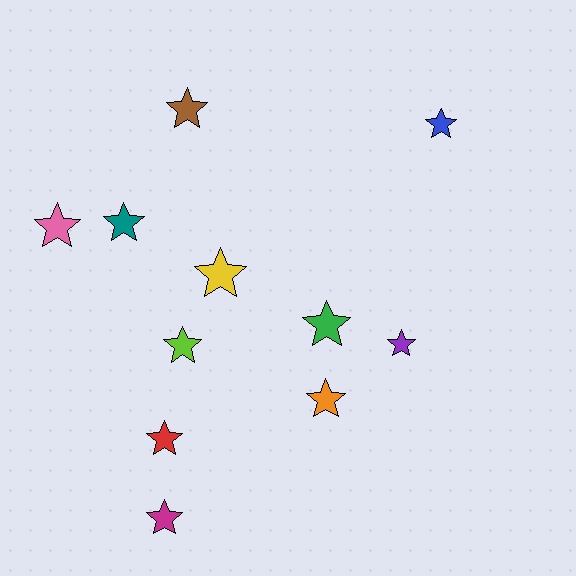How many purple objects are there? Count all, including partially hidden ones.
There is 1 purple object.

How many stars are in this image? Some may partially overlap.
There are 11 stars.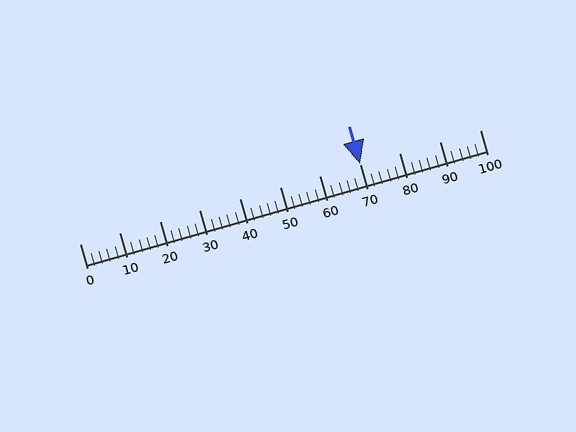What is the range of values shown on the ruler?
The ruler shows values from 0 to 100.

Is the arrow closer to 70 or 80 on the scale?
The arrow is closer to 70.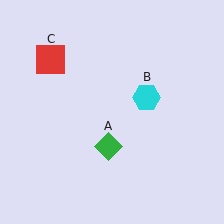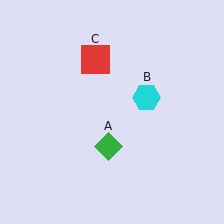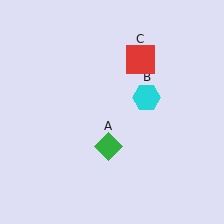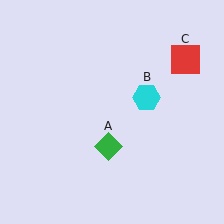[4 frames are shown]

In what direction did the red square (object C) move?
The red square (object C) moved right.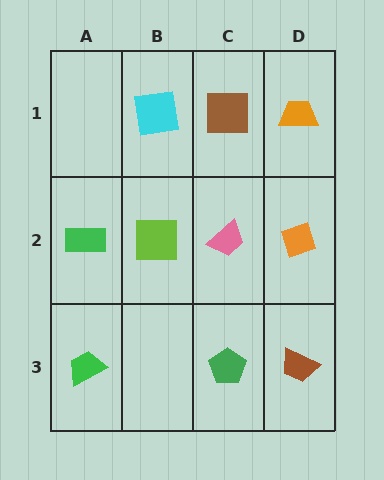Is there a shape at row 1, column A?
No, that cell is empty.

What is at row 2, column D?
An orange diamond.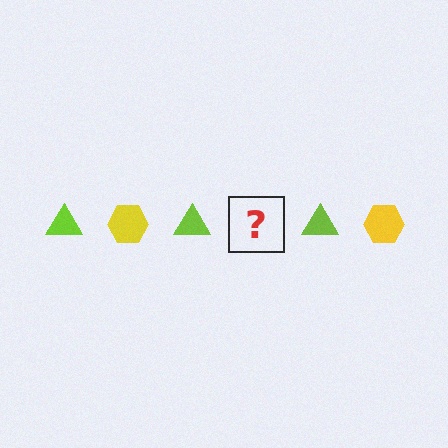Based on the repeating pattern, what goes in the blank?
The blank should be a yellow hexagon.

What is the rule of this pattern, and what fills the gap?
The rule is that the pattern alternates between lime triangle and yellow hexagon. The gap should be filled with a yellow hexagon.